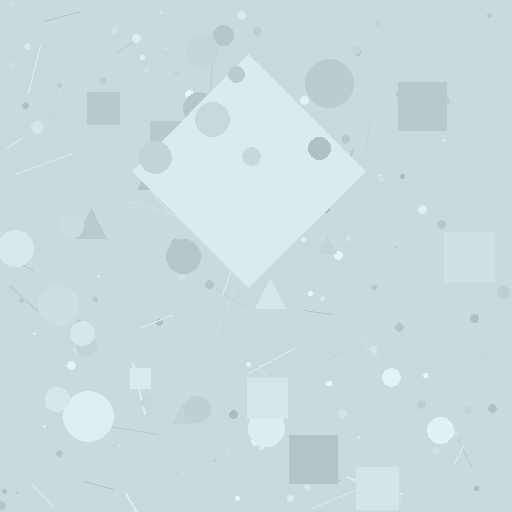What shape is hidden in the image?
A diamond is hidden in the image.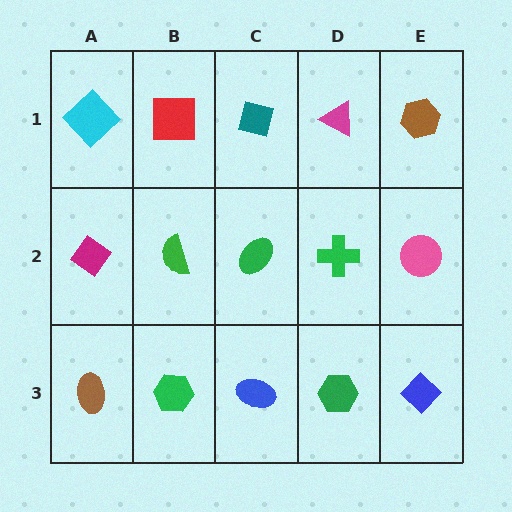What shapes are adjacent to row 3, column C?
A green ellipse (row 2, column C), a green hexagon (row 3, column B), a green hexagon (row 3, column D).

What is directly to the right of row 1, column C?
A magenta triangle.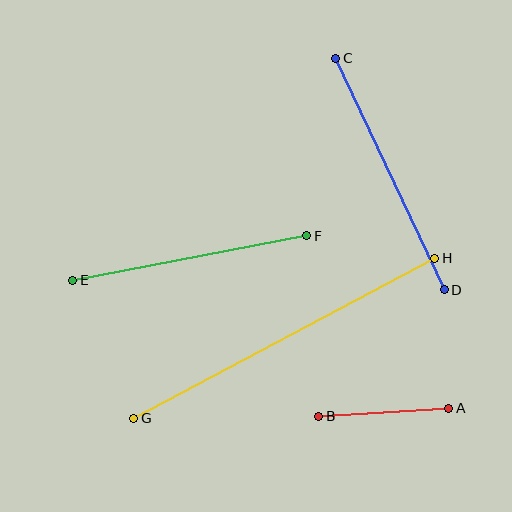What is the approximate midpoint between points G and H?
The midpoint is at approximately (284, 338) pixels.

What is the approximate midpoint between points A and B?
The midpoint is at approximately (384, 412) pixels.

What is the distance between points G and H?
The distance is approximately 341 pixels.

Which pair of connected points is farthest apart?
Points G and H are farthest apart.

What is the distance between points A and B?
The distance is approximately 130 pixels.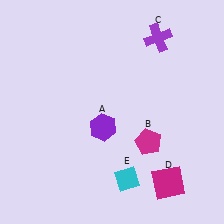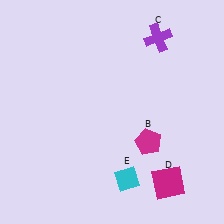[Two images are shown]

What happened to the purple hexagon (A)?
The purple hexagon (A) was removed in Image 2. It was in the bottom-left area of Image 1.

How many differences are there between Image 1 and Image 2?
There is 1 difference between the two images.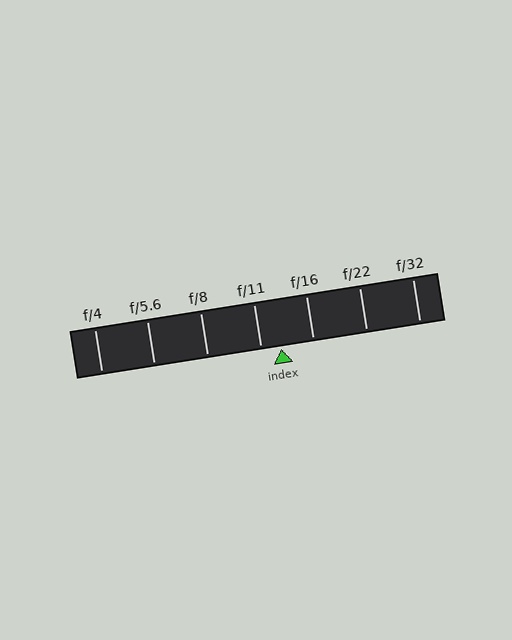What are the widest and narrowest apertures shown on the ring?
The widest aperture shown is f/4 and the narrowest is f/32.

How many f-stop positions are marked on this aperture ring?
There are 7 f-stop positions marked.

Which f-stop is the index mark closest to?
The index mark is closest to f/11.